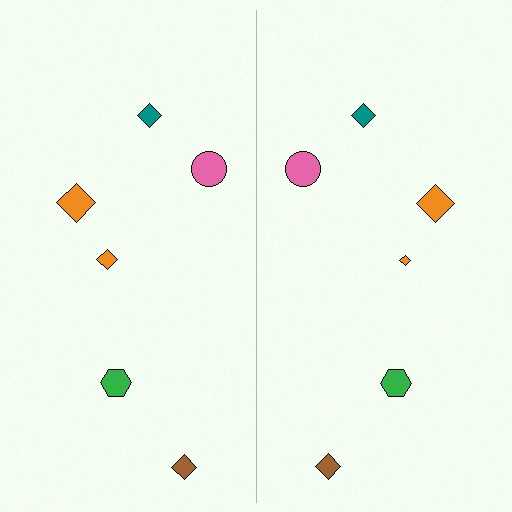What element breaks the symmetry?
The orange diamond on the right side has a different size than its mirror counterpart.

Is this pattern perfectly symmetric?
No, the pattern is not perfectly symmetric. The orange diamond on the right side has a different size than its mirror counterpart.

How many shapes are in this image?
There are 12 shapes in this image.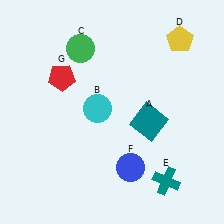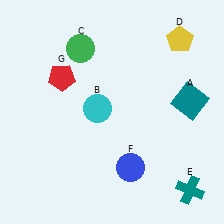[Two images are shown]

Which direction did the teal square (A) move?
The teal square (A) moved right.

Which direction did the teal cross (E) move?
The teal cross (E) moved right.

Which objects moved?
The objects that moved are: the teal square (A), the teal cross (E).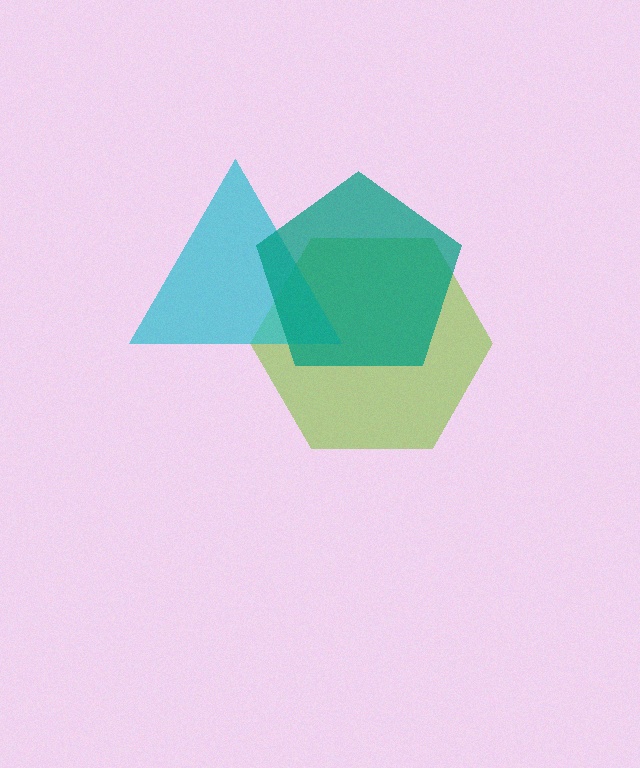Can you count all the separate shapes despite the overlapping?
Yes, there are 3 separate shapes.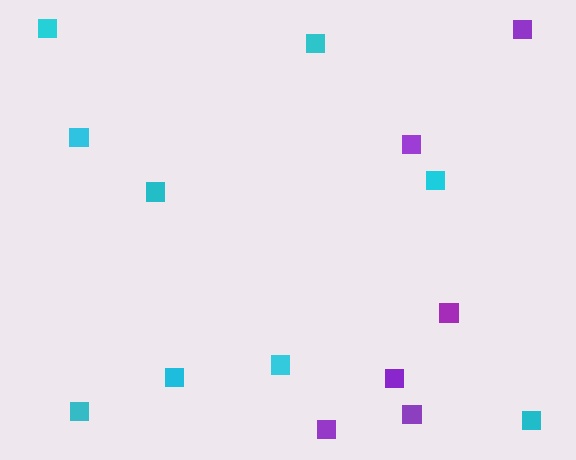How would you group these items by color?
There are 2 groups: one group of cyan squares (9) and one group of purple squares (6).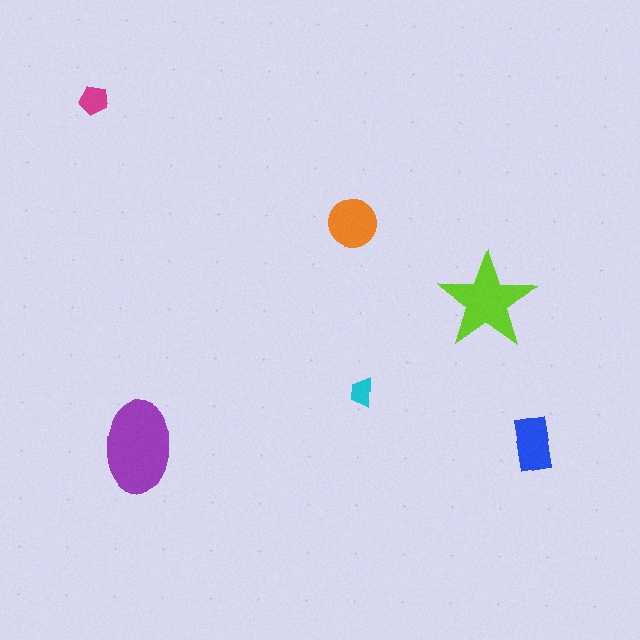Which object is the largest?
The purple ellipse.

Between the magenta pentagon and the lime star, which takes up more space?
The lime star.